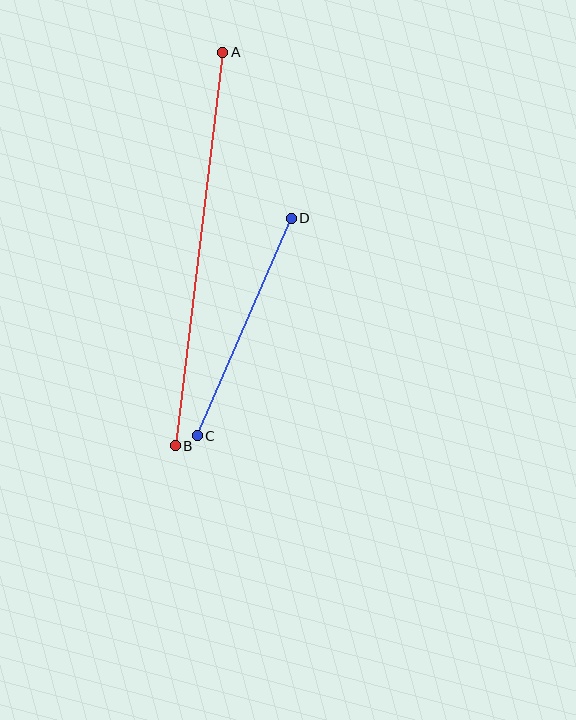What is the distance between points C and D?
The distance is approximately 237 pixels.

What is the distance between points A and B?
The distance is approximately 396 pixels.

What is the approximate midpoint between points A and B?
The midpoint is at approximately (199, 249) pixels.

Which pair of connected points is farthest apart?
Points A and B are farthest apart.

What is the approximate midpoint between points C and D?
The midpoint is at approximately (244, 327) pixels.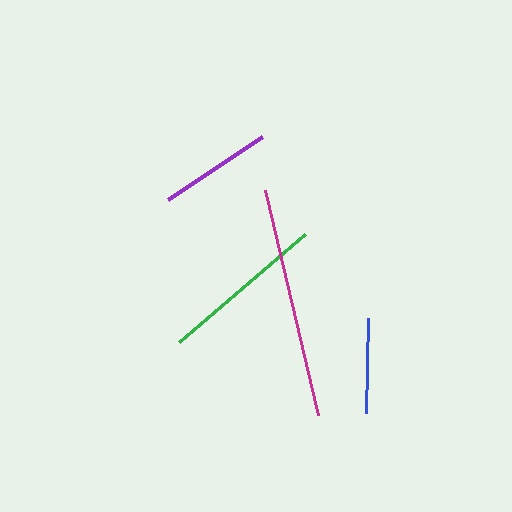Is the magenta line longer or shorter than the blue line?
The magenta line is longer than the blue line.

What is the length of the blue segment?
The blue segment is approximately 96 pixels long.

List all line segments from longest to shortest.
From longest to shortest: magenta, green, purple, blue.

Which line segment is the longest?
The magenta line is the longest at approximately 231 pixels.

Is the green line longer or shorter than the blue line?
The green line is longer than the blue line.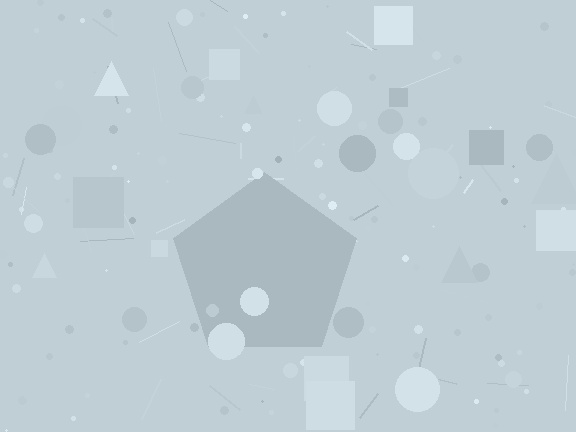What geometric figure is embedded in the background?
A pentagon is embedded in the background.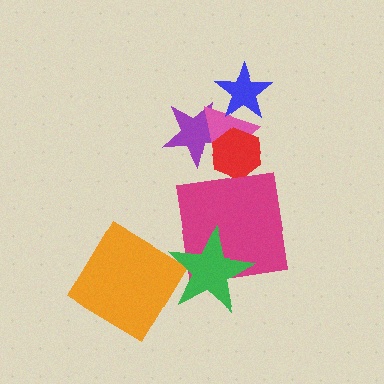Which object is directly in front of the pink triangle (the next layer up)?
The red hexagon is directly in front of the pink triangle.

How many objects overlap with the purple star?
2 objects overlap with the purple star.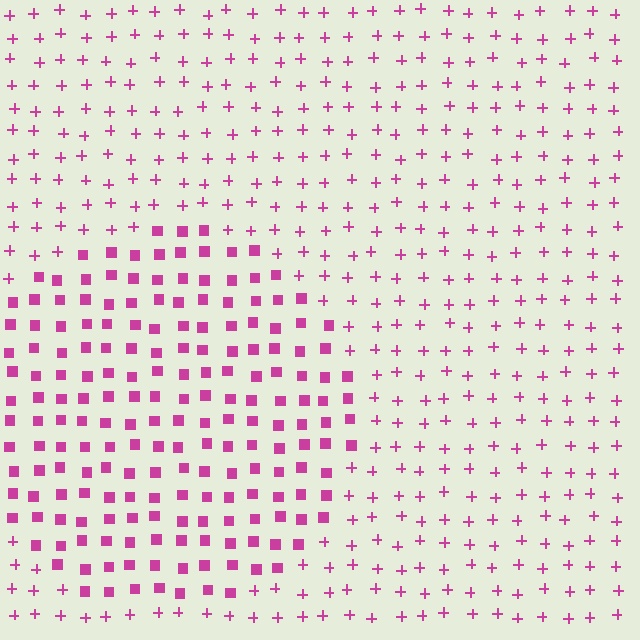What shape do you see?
I see a circle.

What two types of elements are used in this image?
The image uses squares inside the circle region and plus signs outside it.